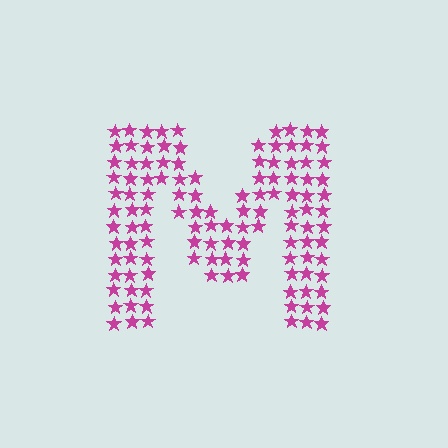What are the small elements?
The small elements are stars.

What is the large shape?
The large shape is the letter M.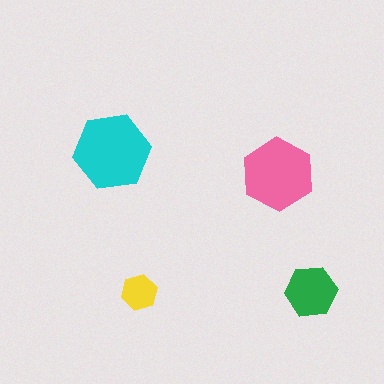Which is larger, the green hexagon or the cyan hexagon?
The cyan one.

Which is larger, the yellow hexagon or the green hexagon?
The green one.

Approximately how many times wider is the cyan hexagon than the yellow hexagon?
About 2 times wider.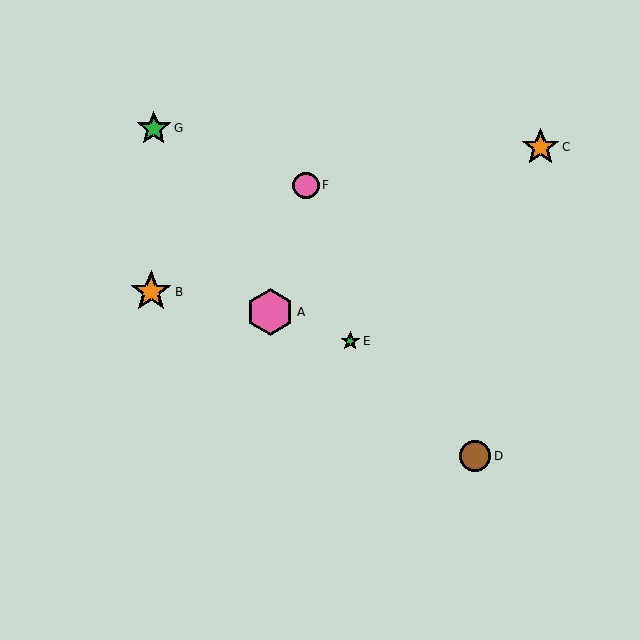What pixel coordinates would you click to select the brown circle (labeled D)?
Click at (475, 456) to select the brown circle D.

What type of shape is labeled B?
Shape B is an orange star.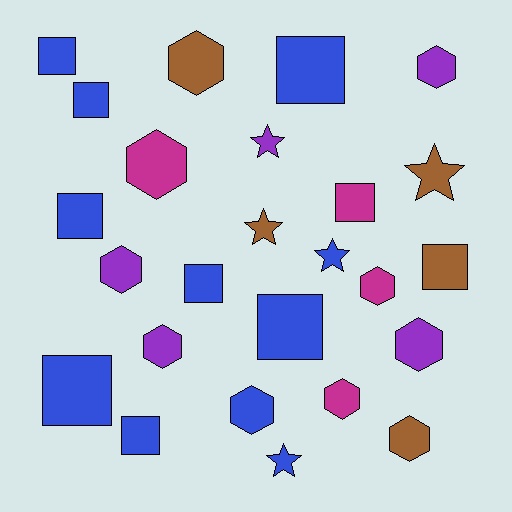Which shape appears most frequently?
Square, with 10 objects.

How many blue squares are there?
There are 8 blue squares.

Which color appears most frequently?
Blue, with 11 objects.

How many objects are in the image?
There are 25 objects.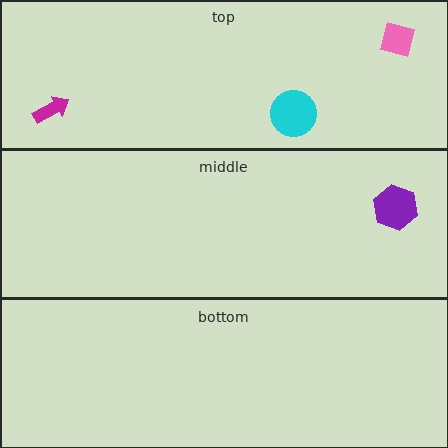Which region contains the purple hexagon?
The middle region.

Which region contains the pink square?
The top region.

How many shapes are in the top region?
3.